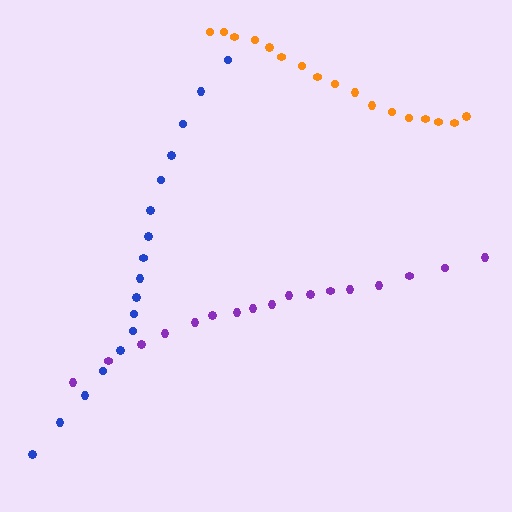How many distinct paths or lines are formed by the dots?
There are 3 distinct paths.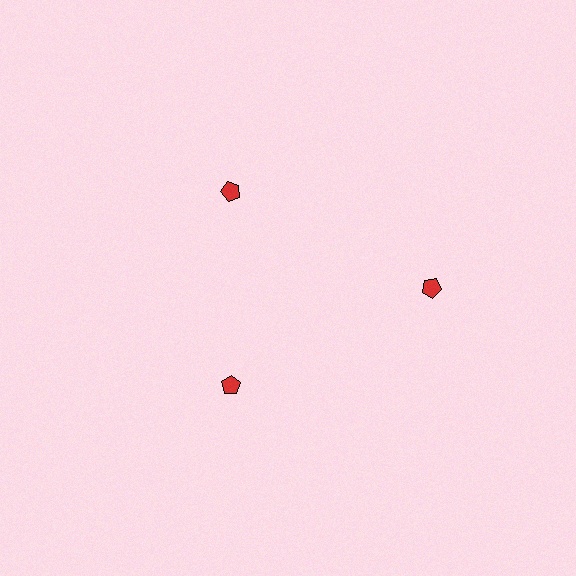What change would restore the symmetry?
The symmetry would be restored by moving it inward, back onto the ring so that all 3 pentagons sit at equal angles and equal distance from the center.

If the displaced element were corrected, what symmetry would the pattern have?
It would have 3-fold rotational symmetry — the pattern would map onto itself every 120 degrees.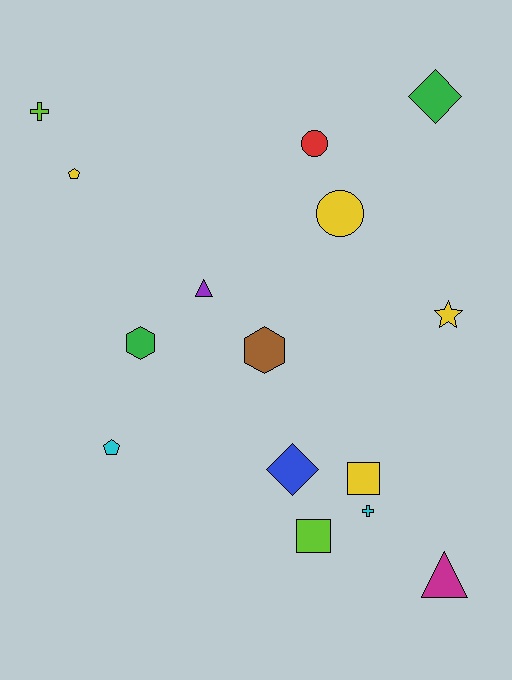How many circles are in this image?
There are 2 circles.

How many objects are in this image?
There are 15 objects.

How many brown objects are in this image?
There is 1 brown object.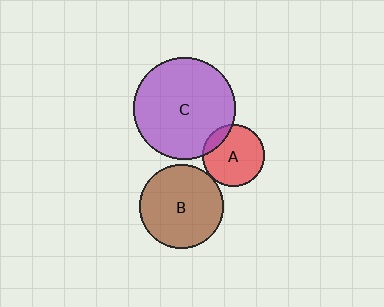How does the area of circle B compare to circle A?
Approximately 1.8 times.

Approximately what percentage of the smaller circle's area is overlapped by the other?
Approximately 5%.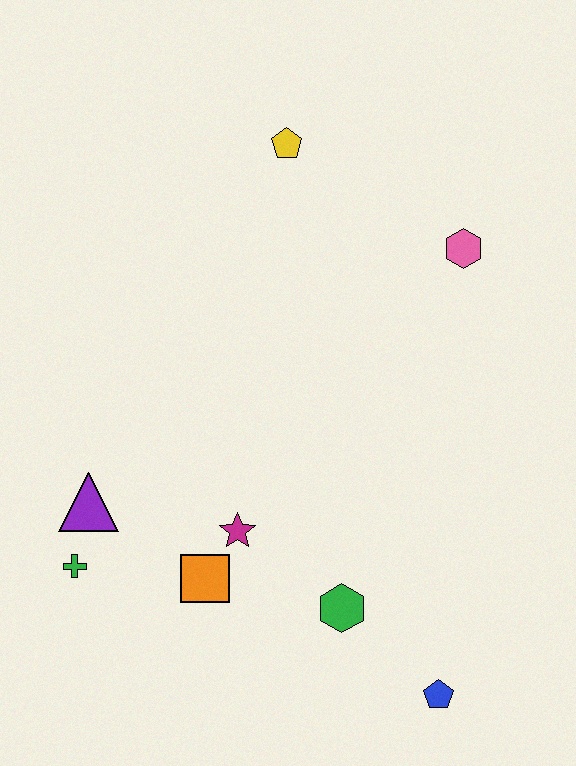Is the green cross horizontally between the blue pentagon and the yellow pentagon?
No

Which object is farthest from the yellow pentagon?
The blue pentagon is farthest from the yellow pentagon.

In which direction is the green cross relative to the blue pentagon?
The green cross is to the left of the blue pentagon.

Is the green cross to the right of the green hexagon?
No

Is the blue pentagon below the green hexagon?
Yes